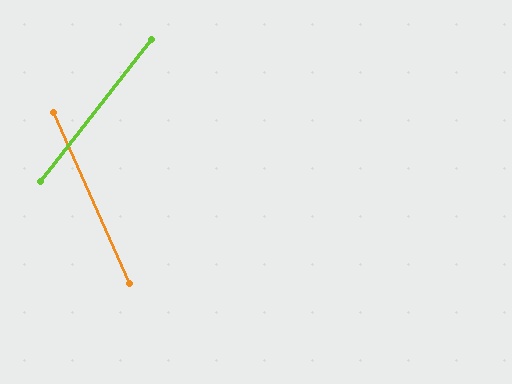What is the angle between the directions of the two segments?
Approximately 62 degrees.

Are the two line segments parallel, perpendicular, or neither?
Neither parallel nor perpendicular — they differ by about 62°.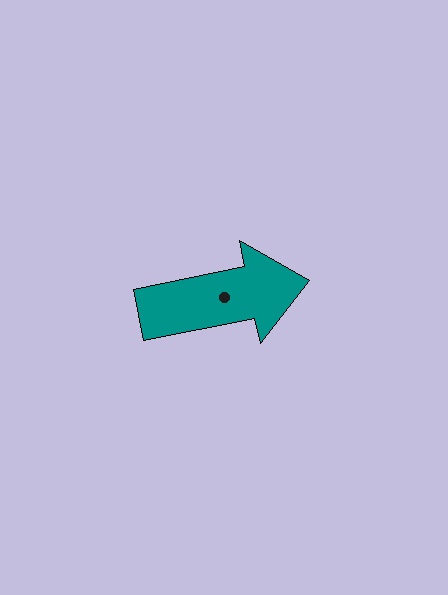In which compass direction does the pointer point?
East.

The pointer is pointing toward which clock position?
Roughly 3 o'clock.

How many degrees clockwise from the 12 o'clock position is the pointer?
Approximately 79 degrees.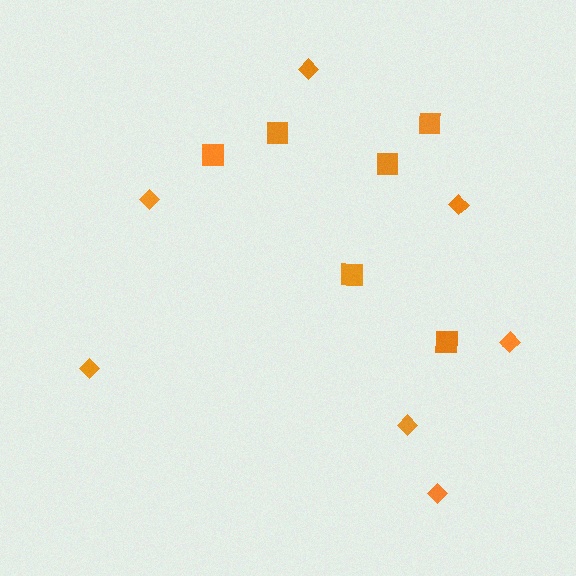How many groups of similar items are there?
There are 2 groups: one group of diamonds (7) and one group of squares (6).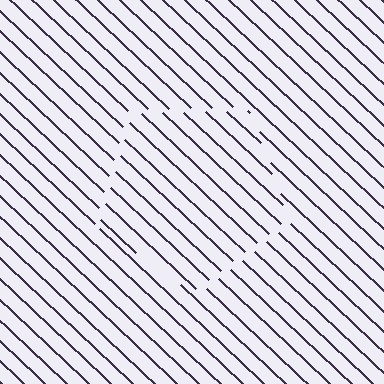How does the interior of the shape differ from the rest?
The interior of the shape contains the same grating, shifted by half a period — the contour is defined by the phase discontinuity where line-ends from the inner and outer gratings abut.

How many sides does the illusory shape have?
5 sides — the line-ends trace a pentagon.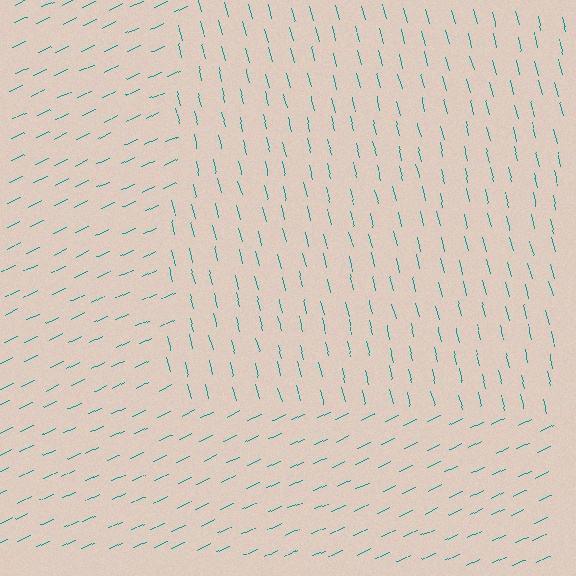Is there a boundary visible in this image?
Yes, there is a texture boundary formed by a change in line orientation.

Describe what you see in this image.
The image is filled with small teal line segments. A rectangle region in the image has lines oriented differently from the surrounding lines, creating a visible texture boundary.